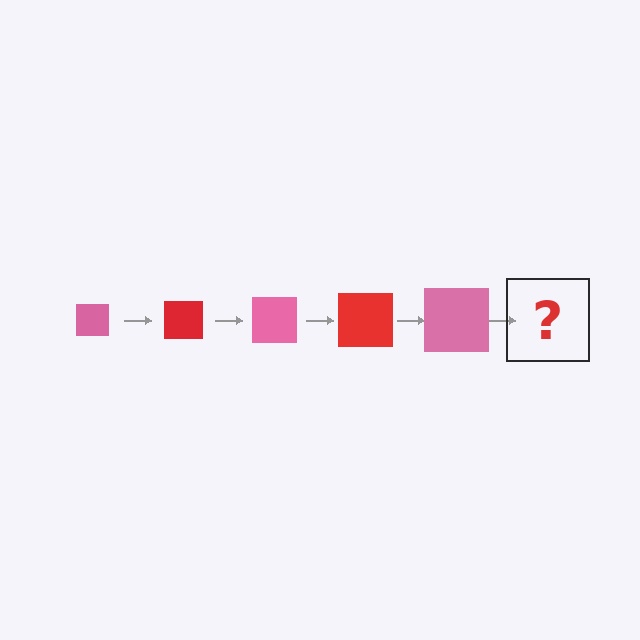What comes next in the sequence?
The next element should be a red square, larger than the previous one.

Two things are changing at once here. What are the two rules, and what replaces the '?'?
The two rules are that the square grows larger each step and the color cycles through pink and red. The '?' should be a red square, larger than the previous one.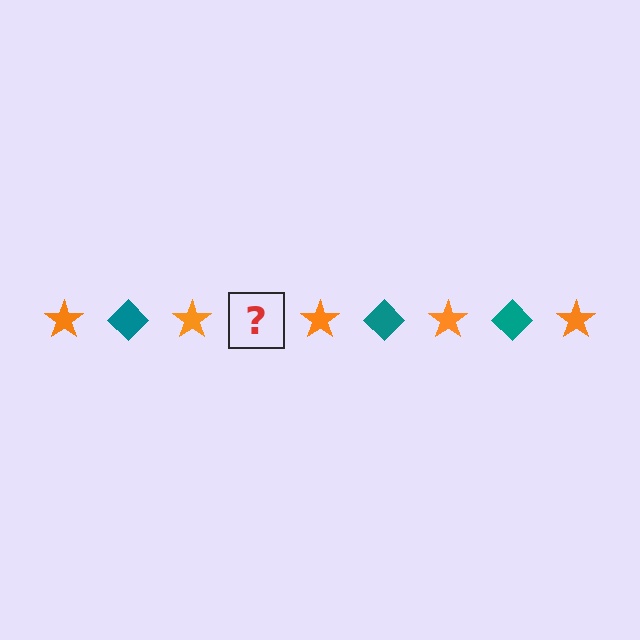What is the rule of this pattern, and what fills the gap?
The rule is that the pattern alternates between orange star and teal diamond. The gap should be filled with a teal diamond.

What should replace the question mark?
The question mark should be replaced with a teal diamond.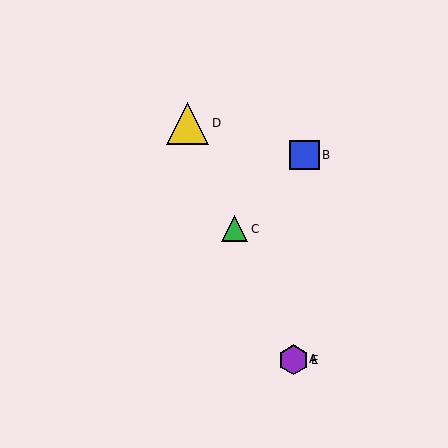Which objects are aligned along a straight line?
Objects A, C, D, E are aligned along a straight line.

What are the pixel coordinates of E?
Object E is at (293, 360).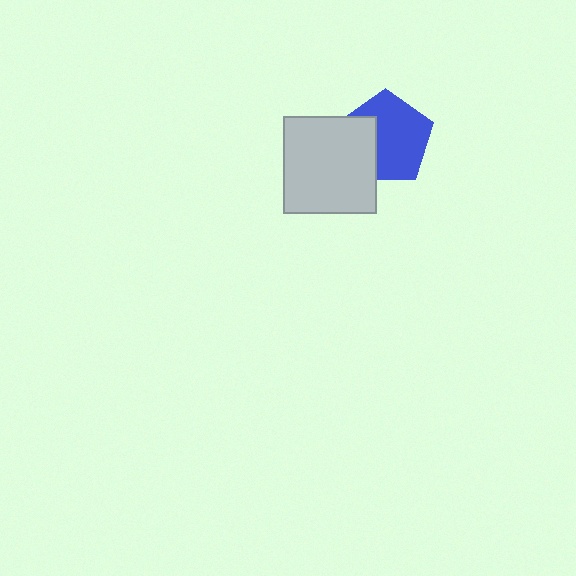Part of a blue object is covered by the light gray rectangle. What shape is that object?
It is a pentagon.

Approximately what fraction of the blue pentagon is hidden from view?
Roughly 33% of the blue pentagon is hidden behind the light gray rectangle.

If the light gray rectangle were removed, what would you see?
You would see the complete blue pentagon.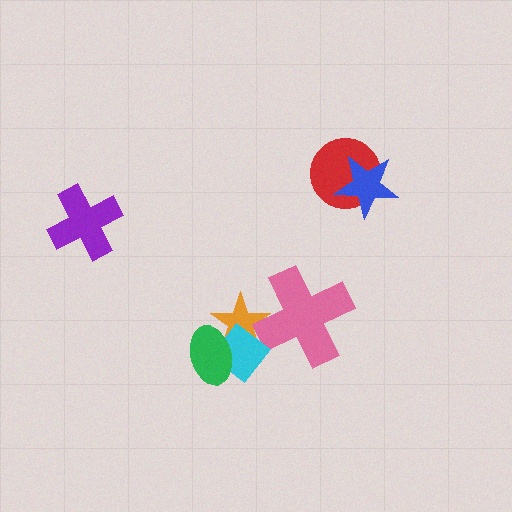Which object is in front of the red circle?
The blue star is in front of the red circle.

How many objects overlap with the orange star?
3 objects overlap with the orange star.